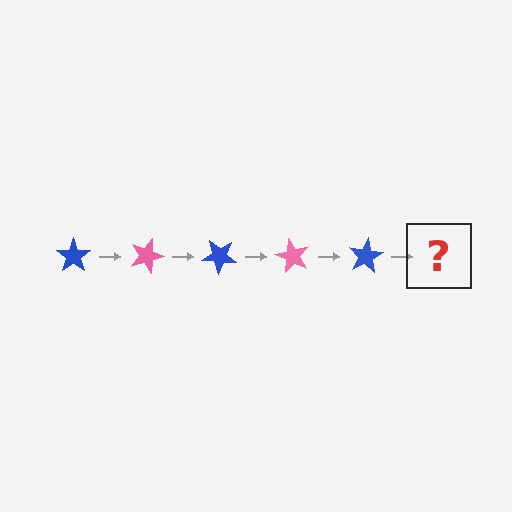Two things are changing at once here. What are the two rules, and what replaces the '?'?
The two rules are that it rotates 20 degrees each step and the color cycles through blue and pink. The '?' should be a pink star, rotated 100 degrees from the start.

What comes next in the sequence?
The next element should be a pink star, rotated 100 degrees from the start.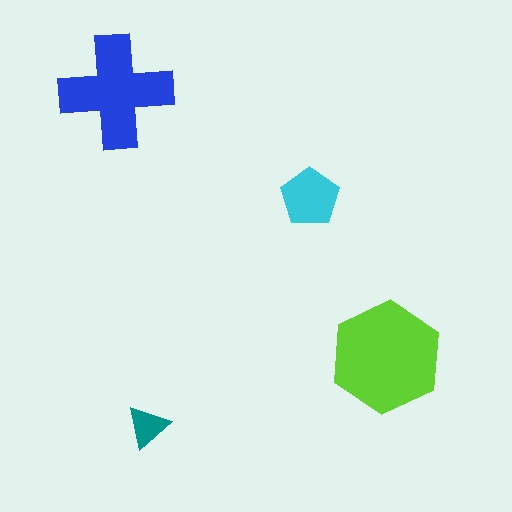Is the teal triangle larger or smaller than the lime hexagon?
Smaller.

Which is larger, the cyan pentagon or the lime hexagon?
The lime hexagon.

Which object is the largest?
The lime hexagon.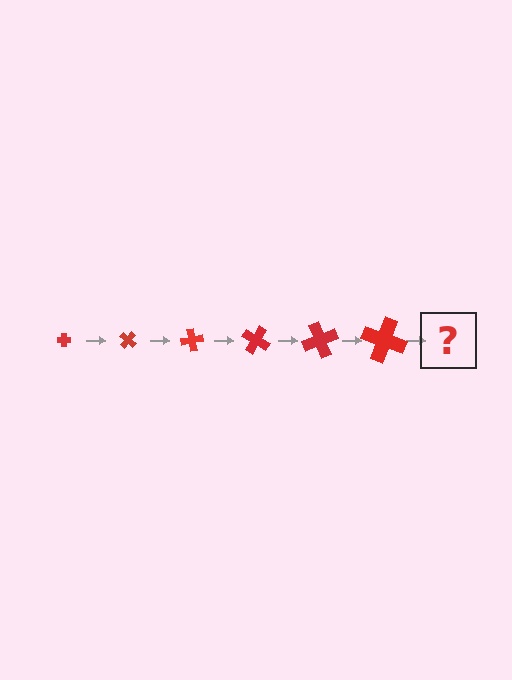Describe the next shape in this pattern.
It should be a cross, larger than the previous one and rotated 240 degrees from the start.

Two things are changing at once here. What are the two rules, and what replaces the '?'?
The two rules are that the cross grows larger each step and it rotates 40 degrees each step. The '?' should be a cross, larger than the previous one and rotated 240 degrees from the start.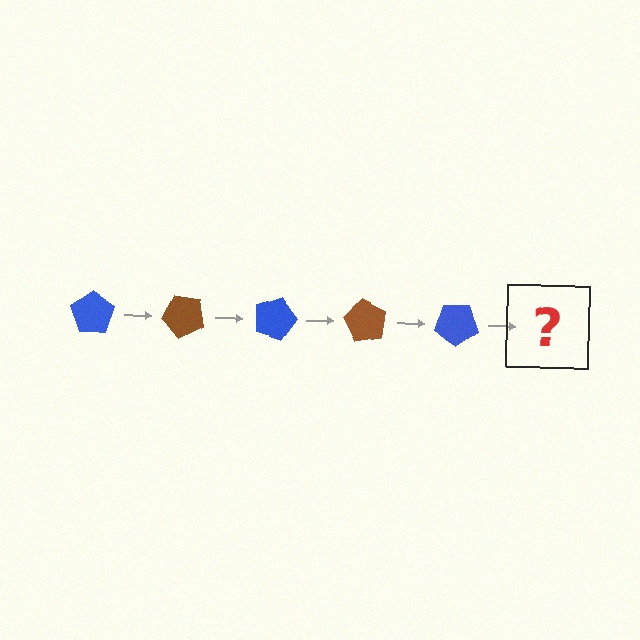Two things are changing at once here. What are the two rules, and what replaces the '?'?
The two rules are that it rotates 45 degrees each step and the color cycles through blue and brown. The '?' should be a brown pentagon, rotated 225 degrees from the start.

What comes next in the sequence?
The next element should be a brown pentagon, rotated 225 degrees from the start.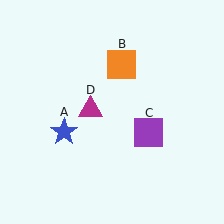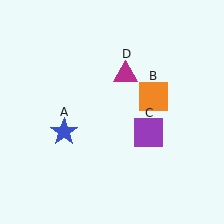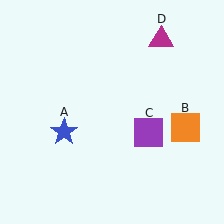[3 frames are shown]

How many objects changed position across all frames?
2 objects changed position: orange square (object B), magenta triangle (object D).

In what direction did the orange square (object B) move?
The orange square (object B) moved down and to the right.